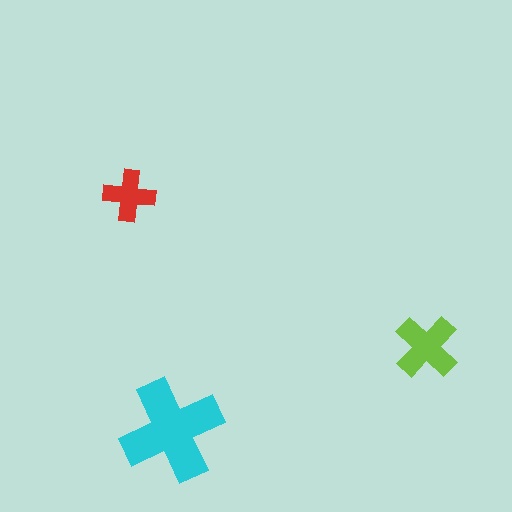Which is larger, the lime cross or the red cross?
The lime one.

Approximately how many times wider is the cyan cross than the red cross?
About 2 times wider.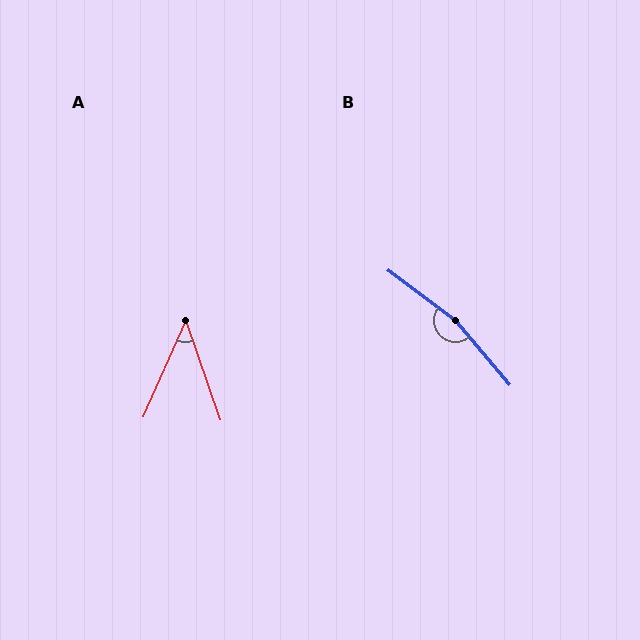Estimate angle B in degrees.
Approximately 167 degrees.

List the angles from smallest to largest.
A (43°), B (167°).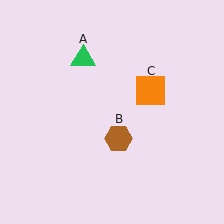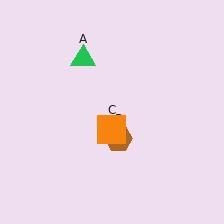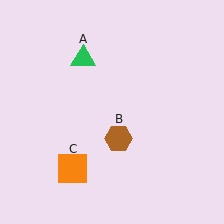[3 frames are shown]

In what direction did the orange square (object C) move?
The orange square (object C) moved down and to the left.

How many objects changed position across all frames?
1 object changed position: orange square (object C).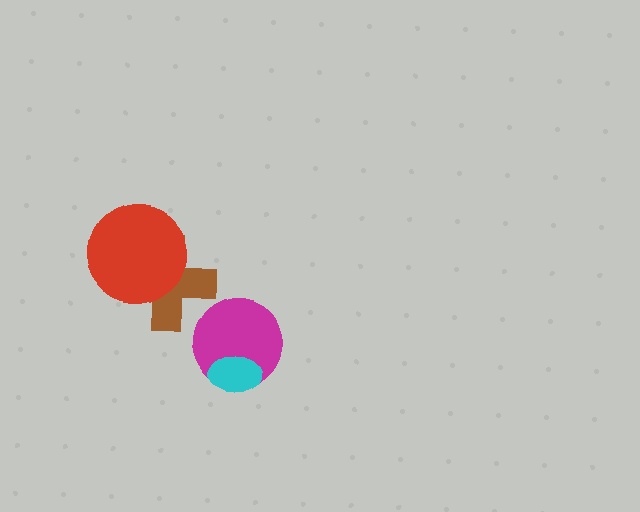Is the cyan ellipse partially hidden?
No, no other shape covers it.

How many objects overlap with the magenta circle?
1 object overlaps with the magenta circle.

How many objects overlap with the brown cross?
1 object overlaps with the brown cross.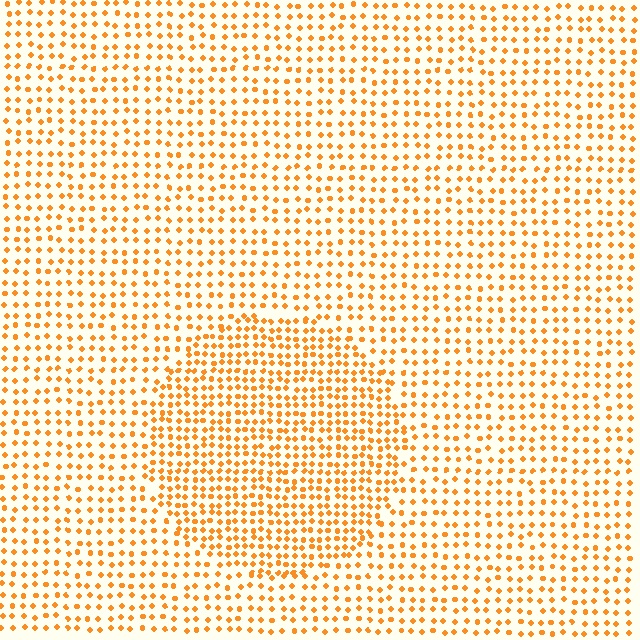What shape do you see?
I see a circle.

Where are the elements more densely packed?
The elements are more densely packed inside the circle boundary.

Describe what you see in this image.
The image contains small orange elements arranged at two different densities. A circle-shaped region is visible where the elements are more densely packed than the surrounding area.